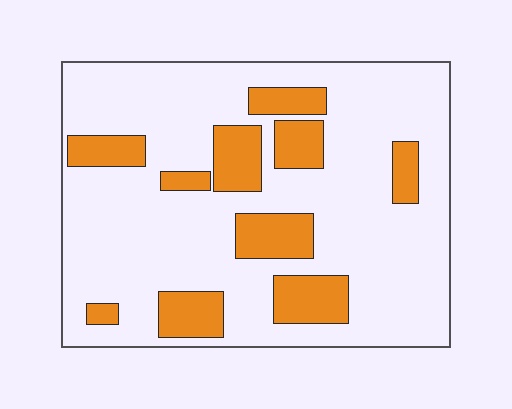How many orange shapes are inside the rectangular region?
10.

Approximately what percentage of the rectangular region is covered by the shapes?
Approximately 20%.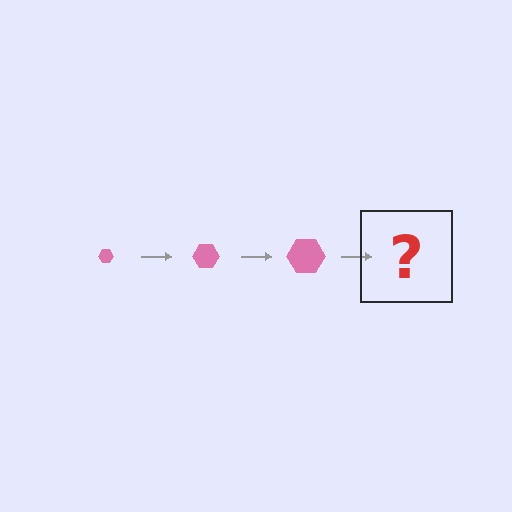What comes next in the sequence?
The next element should be a pink hexagon, larger than the previous one.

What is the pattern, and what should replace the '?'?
The pattern is that the hexagon gets progressively larger each step. The '?' should be a pink hexagon, larger than the previous one.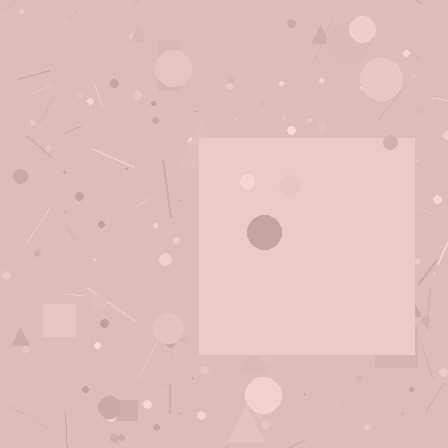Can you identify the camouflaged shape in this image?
The camouflaged shape is a square.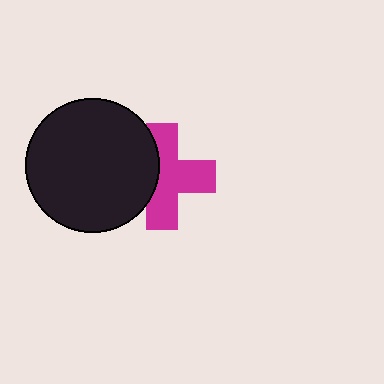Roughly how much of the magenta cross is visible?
About half of it is visible (roughly 65%).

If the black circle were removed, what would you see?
You would see the complete magenta cross.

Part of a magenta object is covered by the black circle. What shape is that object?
It is a cross.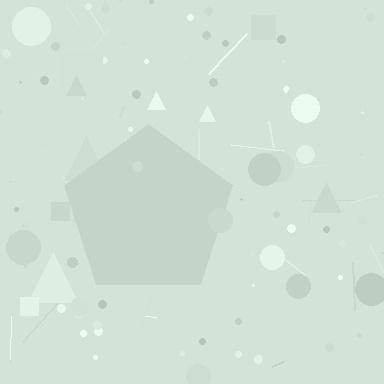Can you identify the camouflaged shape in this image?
The camouflaged shape is a pentagon.